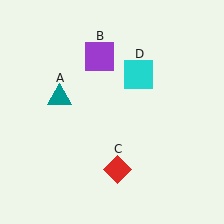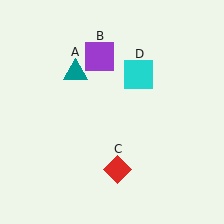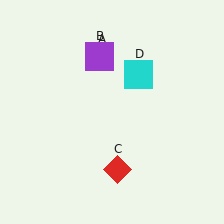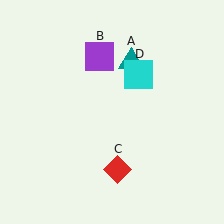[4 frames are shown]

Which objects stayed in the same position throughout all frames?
Purple square (object B) and red diamond (object C) and cyan square (object D) remained stationary.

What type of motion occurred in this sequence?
The teal triangle (object A) rotated clockwise around the center of the scene.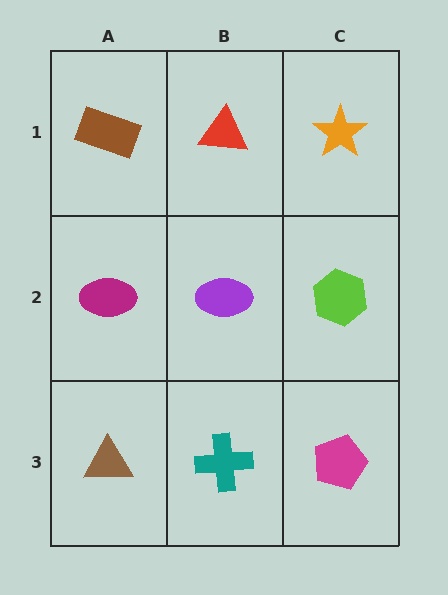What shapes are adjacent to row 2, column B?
A red triangle (row 1, column B), a teal cross (row 3, column B), a magenta ellipse (row 2, column A), a lime hexagon (row 2, column C).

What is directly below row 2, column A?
A brown triangle.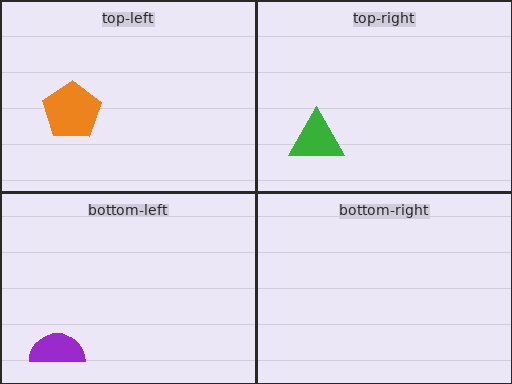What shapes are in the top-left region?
The orange pentagon.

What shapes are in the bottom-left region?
The purple semicircle.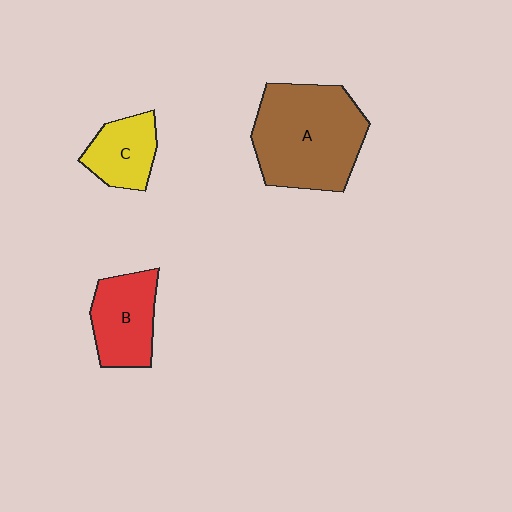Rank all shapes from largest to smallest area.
From largest to smallest: A (brown), B (red), C (yellow).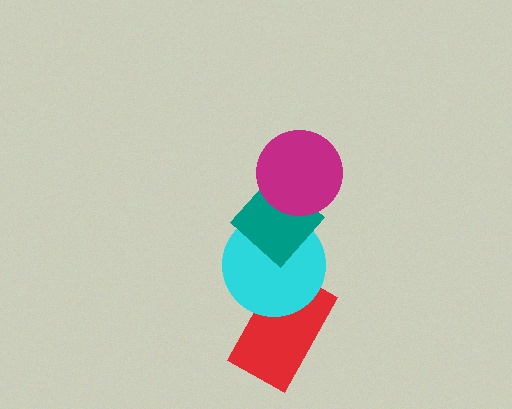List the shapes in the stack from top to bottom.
From top to bottom: the magenta circle, the teal diamond, the cyan circle, the red rectangle.